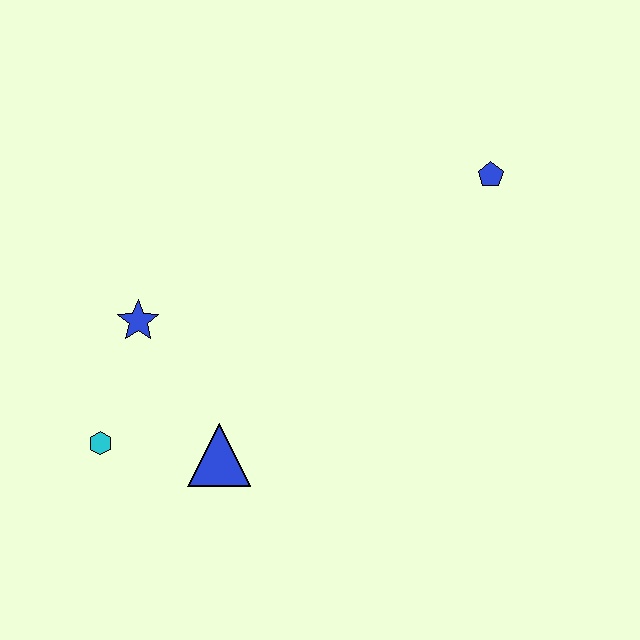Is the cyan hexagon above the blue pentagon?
No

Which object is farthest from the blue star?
The blue pentagon is farthest from the blue star.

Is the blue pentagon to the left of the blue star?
No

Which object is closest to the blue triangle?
The cyan hexagon is closest to the blue triangle.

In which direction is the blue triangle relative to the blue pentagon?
The blue triangle is below the blue pentagon.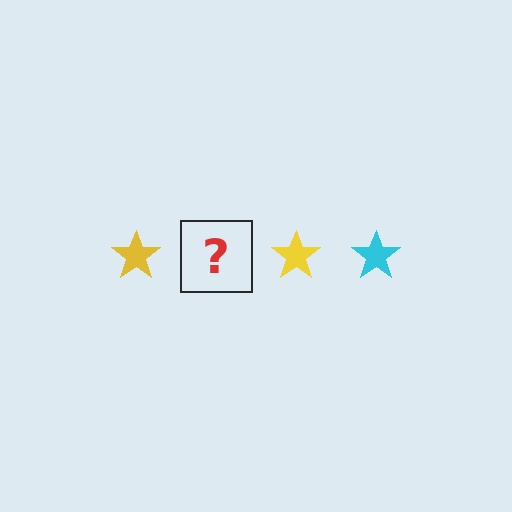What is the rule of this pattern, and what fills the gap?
The rule is that the pattern cycles through yellow, cyan stars. The gap should be filled with a cyan star.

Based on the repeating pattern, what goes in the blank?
The blank should be a cyan star.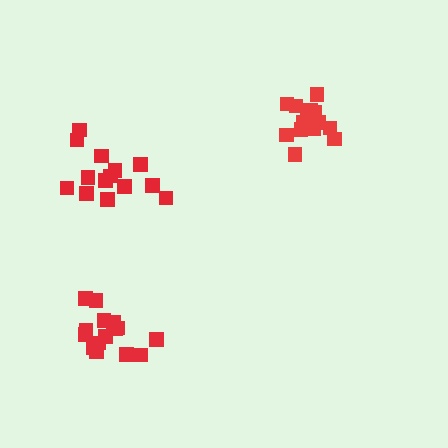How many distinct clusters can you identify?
There are 3 distinct clusters.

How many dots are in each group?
Group 1: 14 dots, Group 2: 15 dots, Group 3: 15 dots (44 total).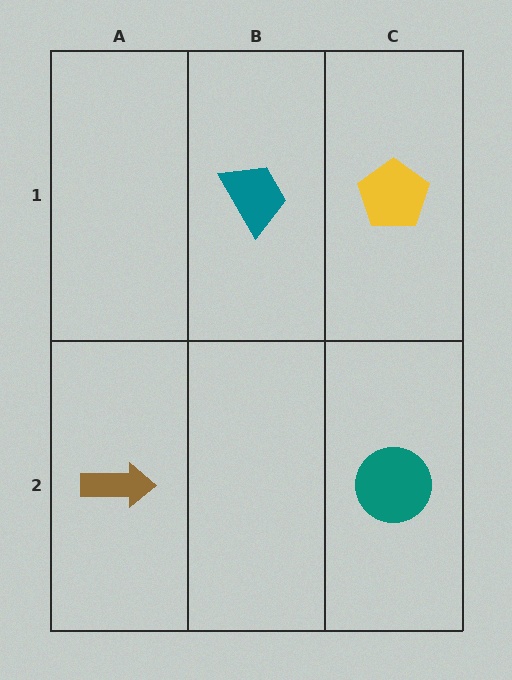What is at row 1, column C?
A yellow pentagon.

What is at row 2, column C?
A teal circle.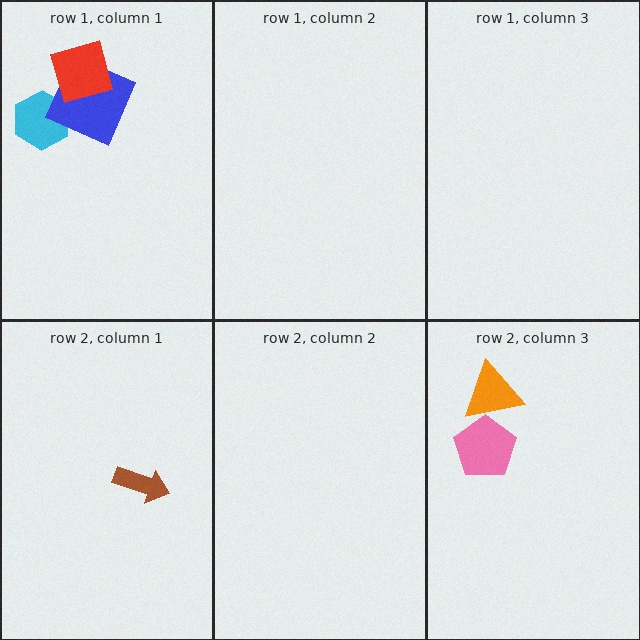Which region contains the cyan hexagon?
The row 1, column 1 region.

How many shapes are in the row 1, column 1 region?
3.